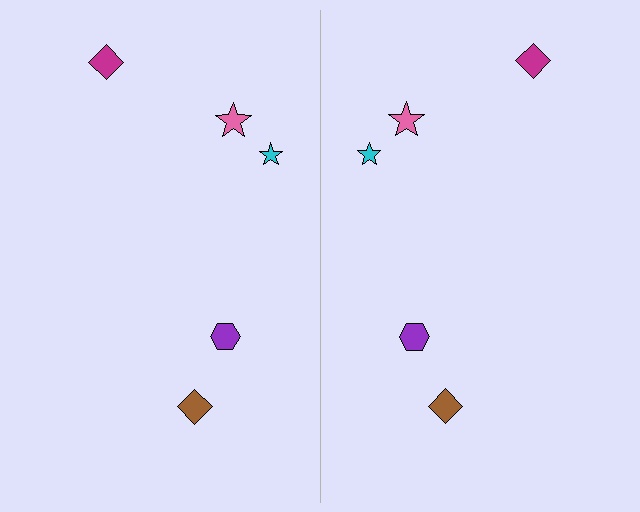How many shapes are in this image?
There are 10 shapes in this image.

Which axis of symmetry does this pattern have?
The pattern has a vertical axis of symmetry running through the center of the image.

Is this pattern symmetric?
Yes, this pattern has bilateral (reflection) symmetry.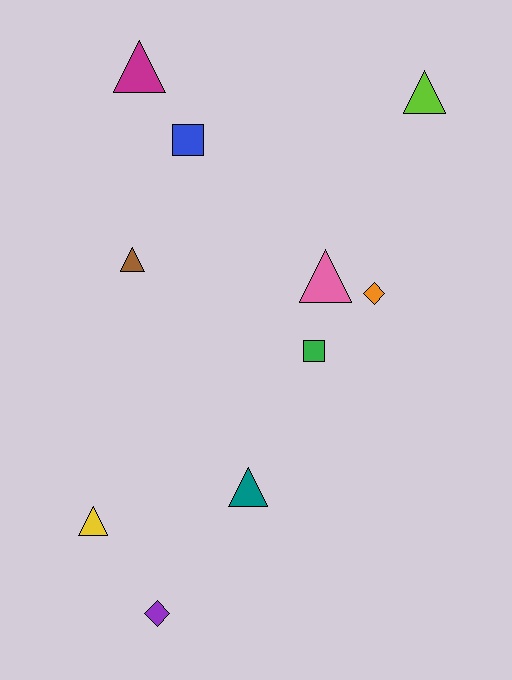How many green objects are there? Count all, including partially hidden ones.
There is 1 green object.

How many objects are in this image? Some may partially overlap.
There are 10 objects.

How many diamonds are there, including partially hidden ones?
There are 2 diamonds.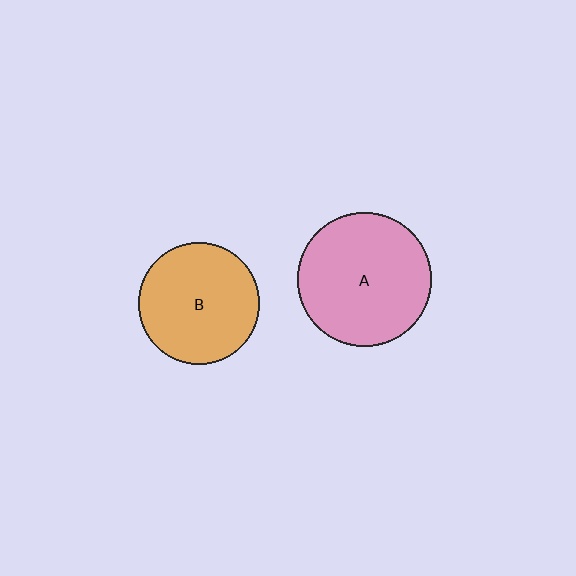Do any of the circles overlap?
No, none of the circles overlap.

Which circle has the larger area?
Circle A (pink).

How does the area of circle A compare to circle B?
Approximately 1.2 times.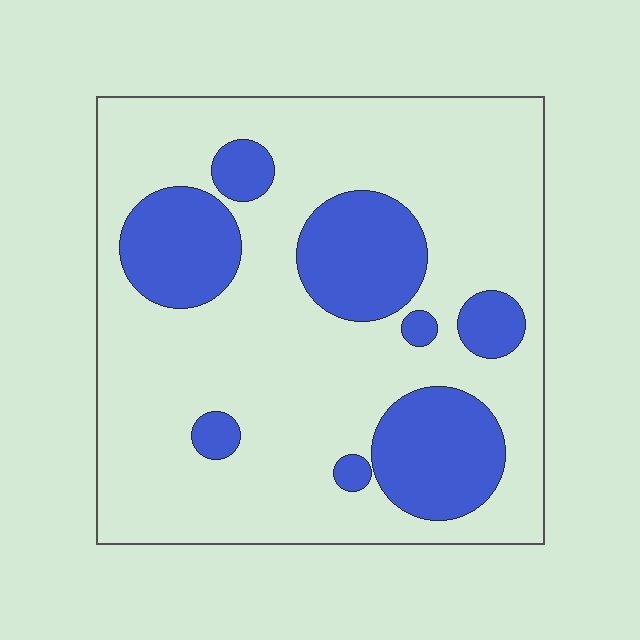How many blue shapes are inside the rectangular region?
8.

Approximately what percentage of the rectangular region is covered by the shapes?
Approximately 25%.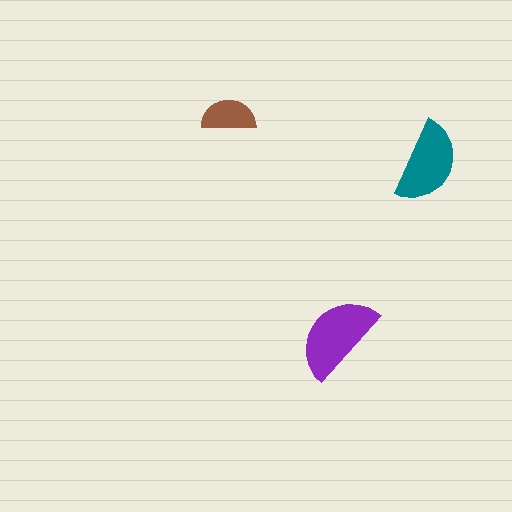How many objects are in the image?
There are 3 objects in the image.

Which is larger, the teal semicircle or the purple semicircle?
The purple one.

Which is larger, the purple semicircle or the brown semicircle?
The purple one.